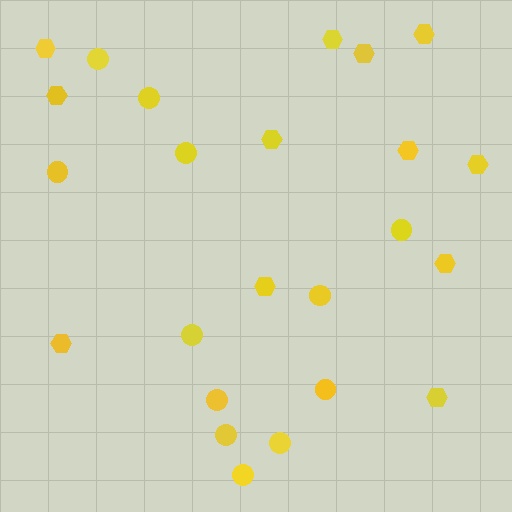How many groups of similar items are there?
There are 2 groups: one group of circles (12) and one group of hexagons (12).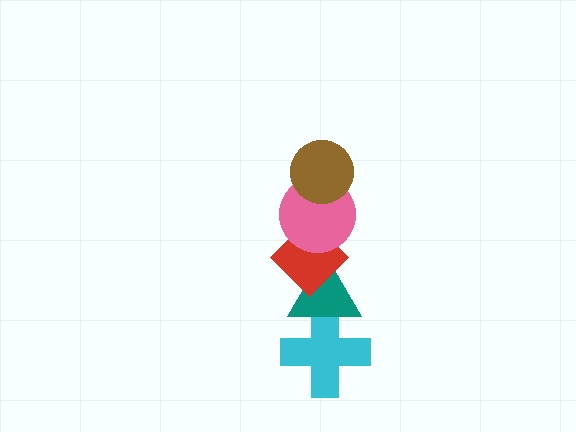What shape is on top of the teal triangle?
The red diamond is on top of the teal triangle.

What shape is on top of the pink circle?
The brown circle is on top of the pink circle.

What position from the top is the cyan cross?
The cyan cross is 5th from the top.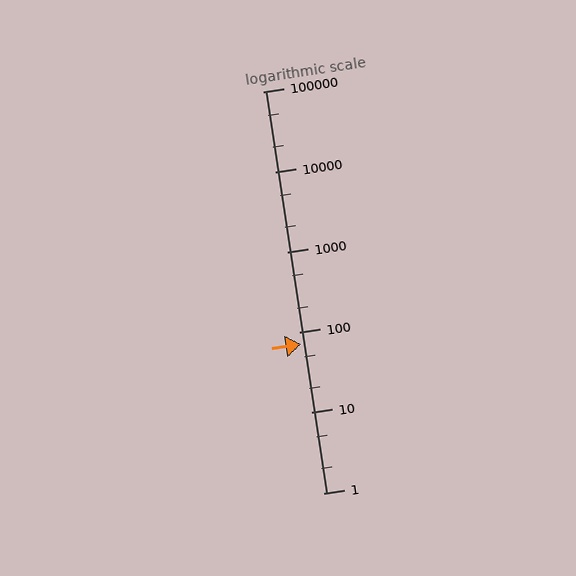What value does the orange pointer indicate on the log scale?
The pointer indicates approximately 71.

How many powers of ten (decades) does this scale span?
The scale spans 5 decades, from 1 to 100000.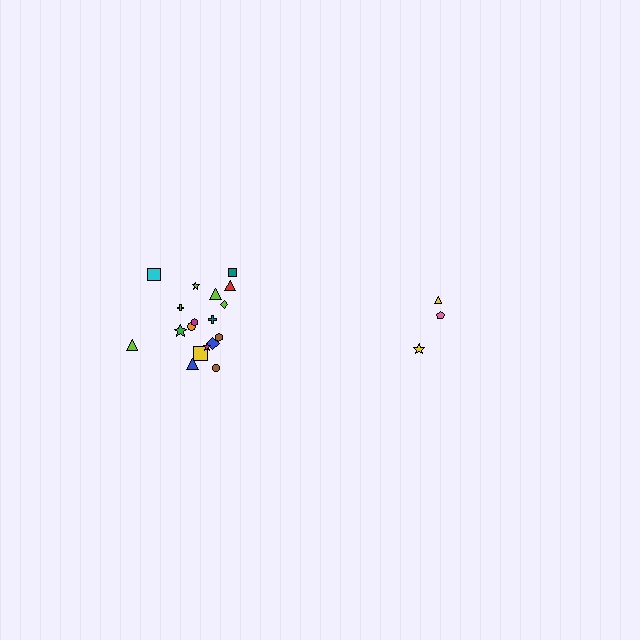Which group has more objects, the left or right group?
The left group.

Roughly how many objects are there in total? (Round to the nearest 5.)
Roughly 20 objects in total.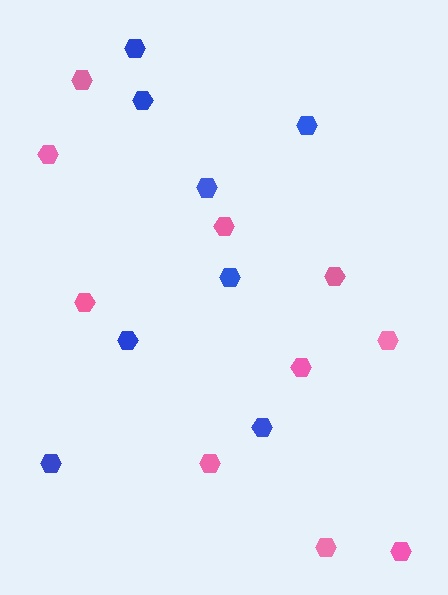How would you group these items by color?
There are 2 groups: one group of pink hexagons (10) and one group of blue hexagons (8).